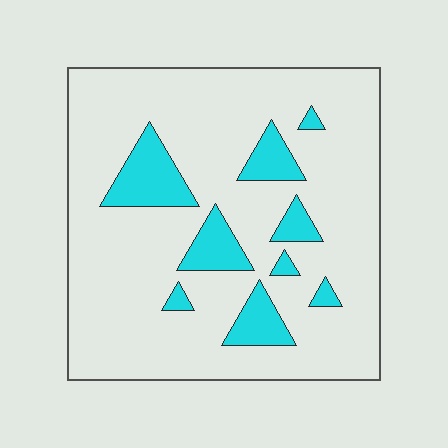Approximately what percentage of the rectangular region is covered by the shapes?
Approximately 15%.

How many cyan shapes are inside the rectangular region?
9.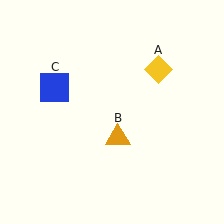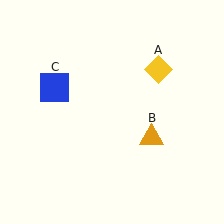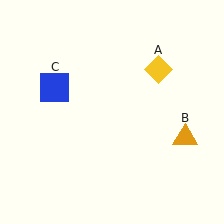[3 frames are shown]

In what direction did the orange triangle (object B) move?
The orange triangle (object B) moved right.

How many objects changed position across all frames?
1 object changed position: orange triangle (object B).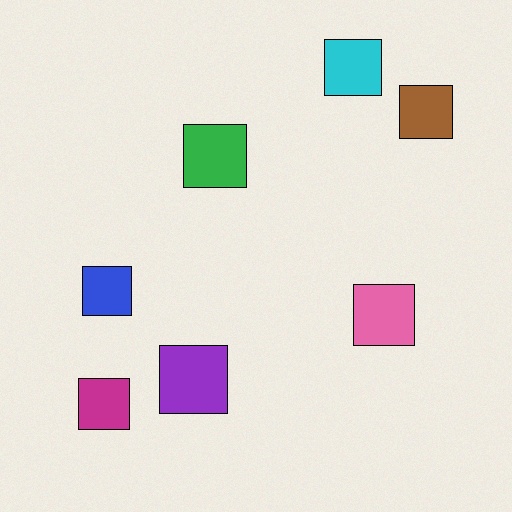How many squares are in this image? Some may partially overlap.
There are 7 squares.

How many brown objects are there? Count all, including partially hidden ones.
There is 1 brown object.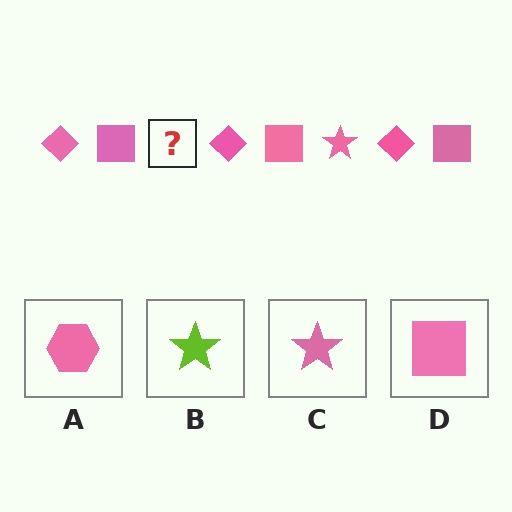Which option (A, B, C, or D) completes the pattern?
C.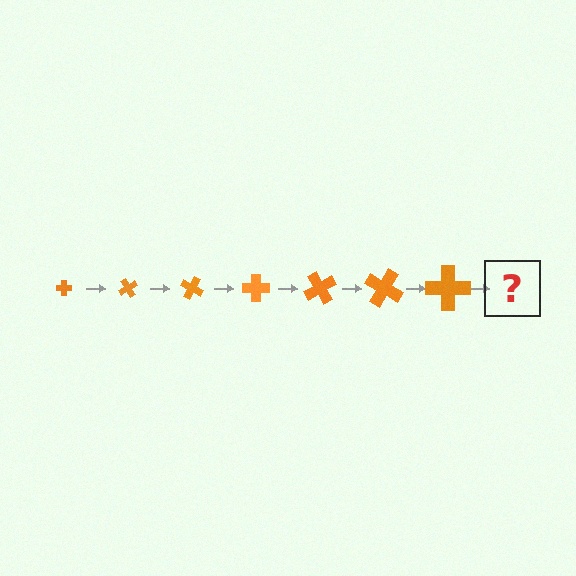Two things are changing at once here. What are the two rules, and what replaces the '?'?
The two rules are that the cross grows larger each step and it rotates 60 degrees each step. The '?' should be a cross, larger than the previous one and rotated 420 degrees from the start.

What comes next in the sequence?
The next element should be a cross, larger than the previous one and rotated 420 degrees from the start.